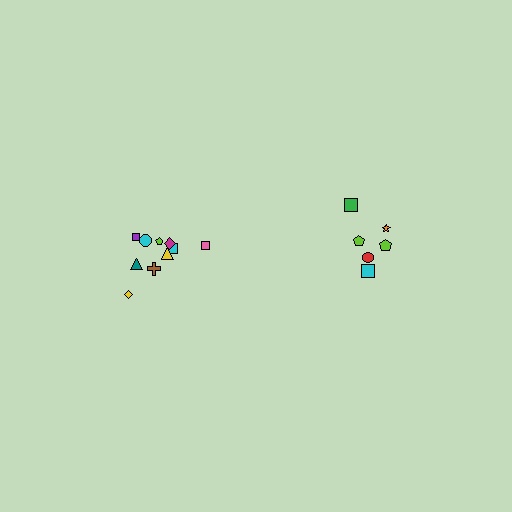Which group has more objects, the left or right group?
The left group.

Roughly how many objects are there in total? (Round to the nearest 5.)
Roughly 15 objects in total.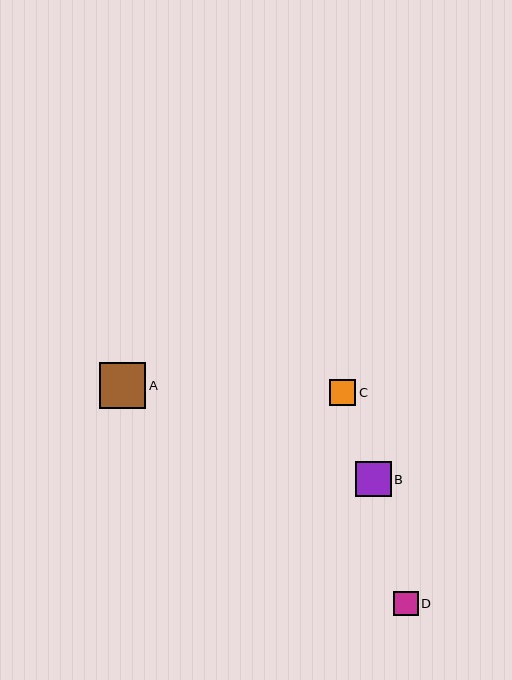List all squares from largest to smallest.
From largest to smallest: A, B, C, D.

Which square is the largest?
Square A is the largest with a size of approximately 46 pixels.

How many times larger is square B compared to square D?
Square B is approximately 1.5 times the size of square D.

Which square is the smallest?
Square D is the smallest with a size of approximately 24 pixels.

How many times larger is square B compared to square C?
Square B is approximately 1.4 times the size of square C.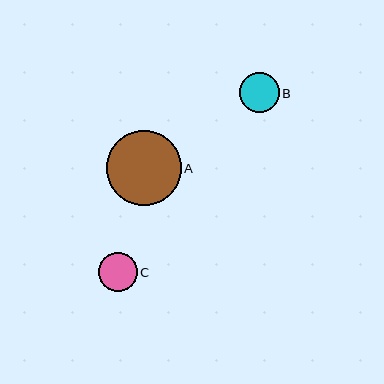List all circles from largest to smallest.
From largest to smallest: A, B, C.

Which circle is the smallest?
Circle C is the smallest with a size of approximately 39 pixels.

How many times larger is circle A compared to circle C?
Circle A is approximately 2.0 times the size of circle C.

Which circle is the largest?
Circle A is the largest with a size of approximately 75 pixels.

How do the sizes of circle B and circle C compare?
Circle B and circle C are approximately the same size.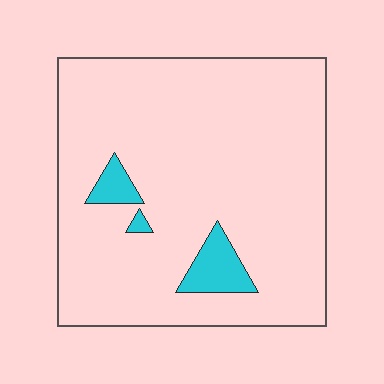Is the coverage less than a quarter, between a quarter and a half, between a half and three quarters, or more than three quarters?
Less than a quarter.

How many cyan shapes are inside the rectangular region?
3.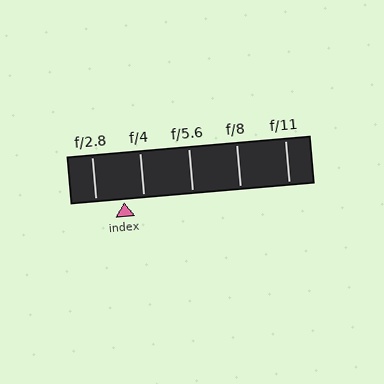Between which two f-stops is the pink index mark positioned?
The index mark is between f/2.8 and f/4.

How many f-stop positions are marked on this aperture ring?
There are 5 f-stop positions marked.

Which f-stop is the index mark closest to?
The index mark is closest to f/4.